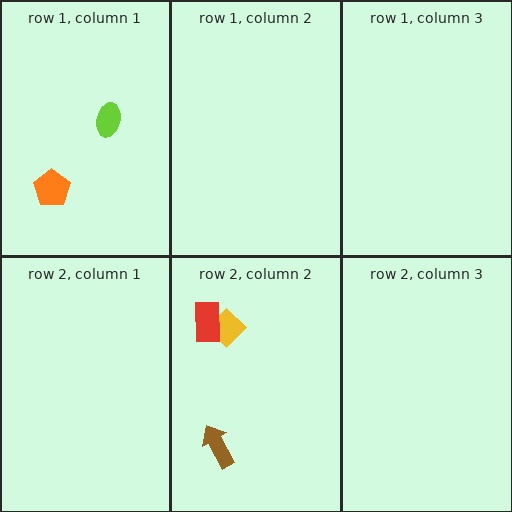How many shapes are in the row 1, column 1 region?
2.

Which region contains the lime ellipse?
The row 1, column 1 region.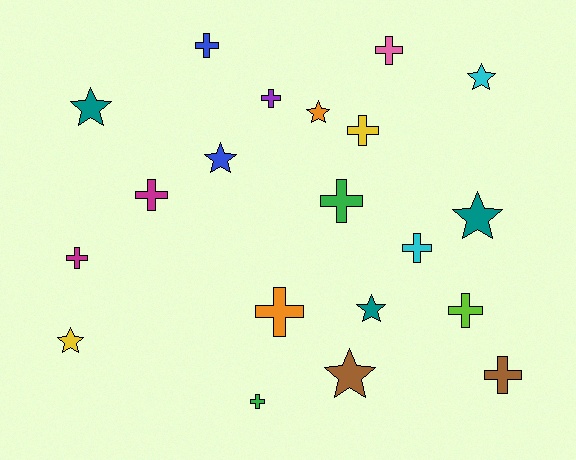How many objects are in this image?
There are 20 objects.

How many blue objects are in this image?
There are 2 blue objects.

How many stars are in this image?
There are 8 stars.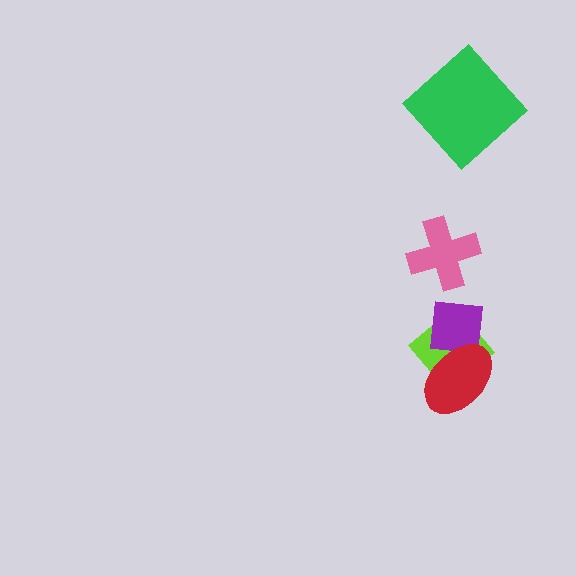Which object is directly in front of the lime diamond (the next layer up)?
The purple square is directly in front of the lime diamond.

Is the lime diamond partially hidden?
Yes, it is partially covered by another shape.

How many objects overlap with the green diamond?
0 objects overlap with the green diamond.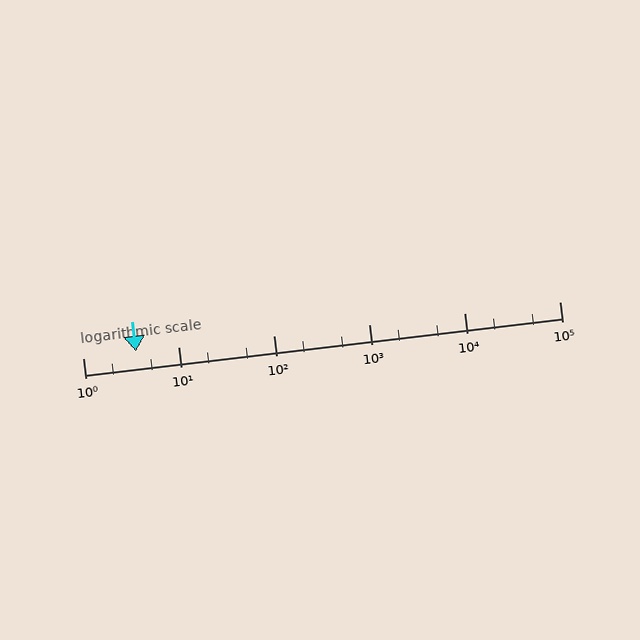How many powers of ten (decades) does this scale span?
The scale spans 5 decades, from 1 to 100000.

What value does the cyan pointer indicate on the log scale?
The pointer indicates approximately 3.6.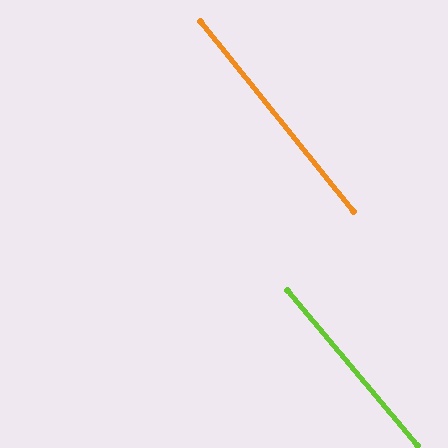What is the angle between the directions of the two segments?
Approximately 1 degree.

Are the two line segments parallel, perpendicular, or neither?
Parallel — their directions differ by only 1.0°.